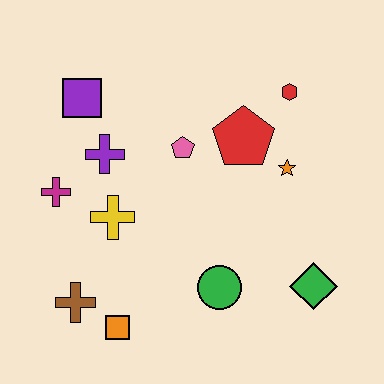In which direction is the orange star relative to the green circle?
The orange star is above the green circle.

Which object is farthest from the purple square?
The green diamond is farthest from the purple square.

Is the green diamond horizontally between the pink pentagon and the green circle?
No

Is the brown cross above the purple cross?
No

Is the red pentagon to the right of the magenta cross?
Yes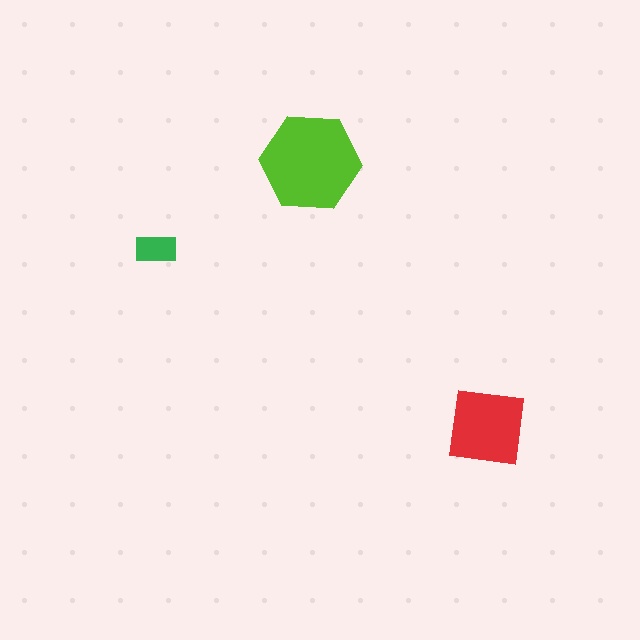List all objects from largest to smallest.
The lime hexagon, the red square, the green rectangle.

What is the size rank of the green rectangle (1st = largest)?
3rd.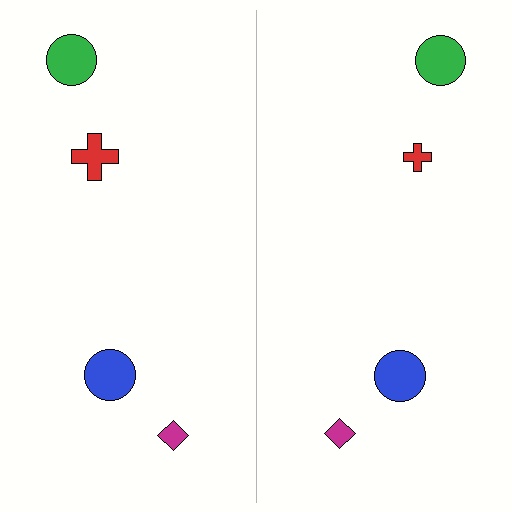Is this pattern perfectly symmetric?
No, the pattern is not perfectly symmetric. The red cross on the right side has a different size than its mirror counterpart.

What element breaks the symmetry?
The red cross on the right side has a different size than its mirror counterpart.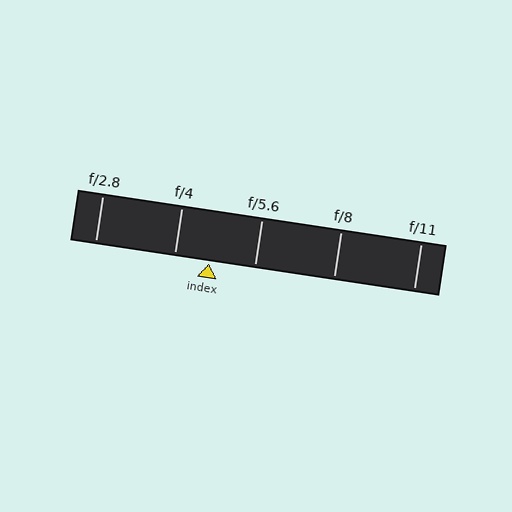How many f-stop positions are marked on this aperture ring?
There are 5 f-stop positions marked.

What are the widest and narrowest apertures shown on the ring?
The widest aperture shown is f/2.8 and the narrowest is f/11.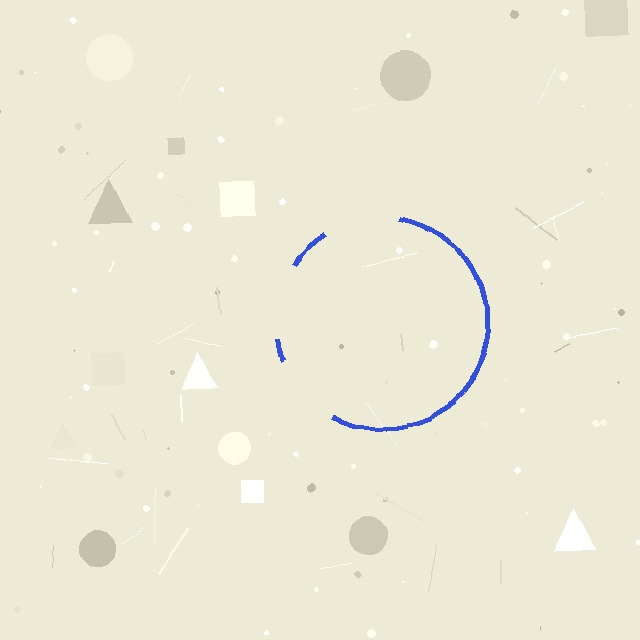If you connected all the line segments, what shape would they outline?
They would outline a circle.